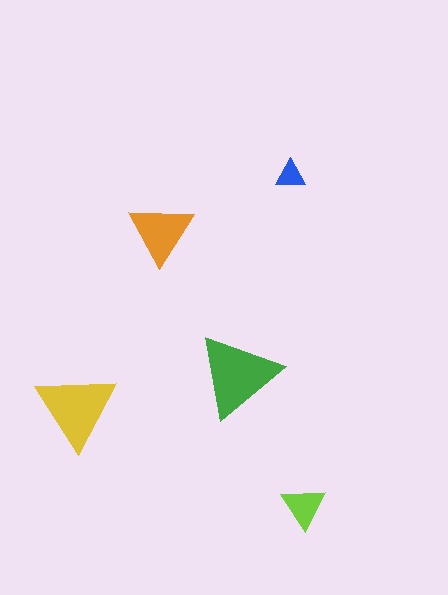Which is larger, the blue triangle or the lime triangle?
The lime one.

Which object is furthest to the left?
The yellow triangle is leftmost.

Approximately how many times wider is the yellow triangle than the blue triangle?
About 2.5 times wider.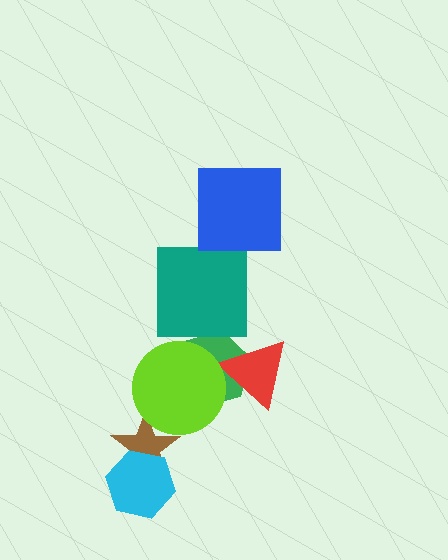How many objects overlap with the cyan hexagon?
1 object overlaps with the cyan hexagon.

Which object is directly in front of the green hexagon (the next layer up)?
The red triangle is directly in front of the green hexagon.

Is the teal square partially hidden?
No, no other shape covers it.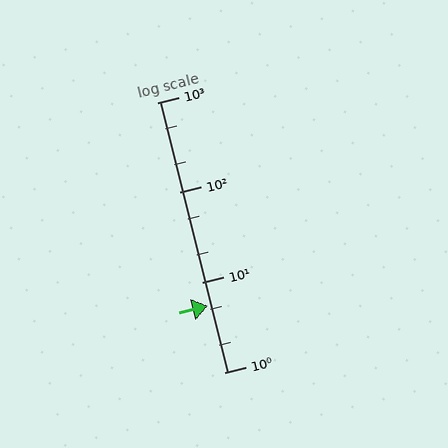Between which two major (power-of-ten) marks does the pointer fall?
The pointer is between 1 and 10.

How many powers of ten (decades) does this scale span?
The scale spans 3 decades, from 1 to 1000.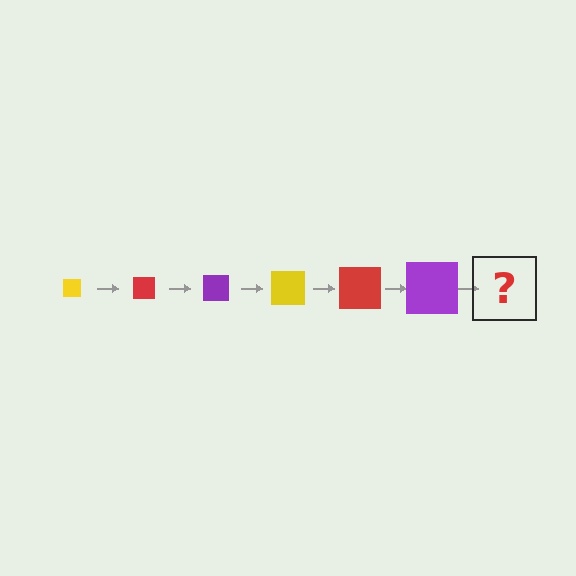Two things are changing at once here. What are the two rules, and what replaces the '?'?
The two rules are that the square grows larger each step and the color cycles through yellow, red, and purple. The '?' should be a yellow square, larger than the previous one.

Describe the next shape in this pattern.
It should be a yellow square, larger than the previous one.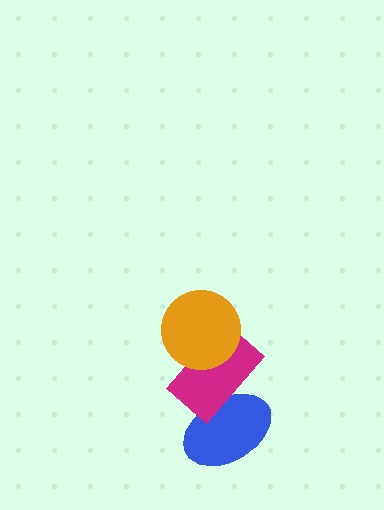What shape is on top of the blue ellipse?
The magenta rectangle is on top of the blue ellipse.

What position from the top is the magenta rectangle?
The magenta rectangle is 2nd from the top.